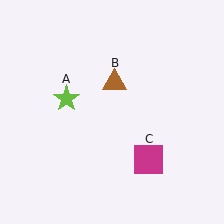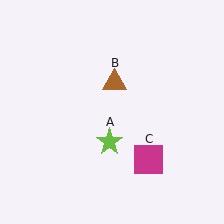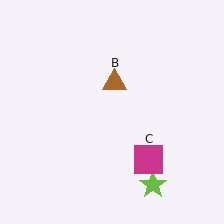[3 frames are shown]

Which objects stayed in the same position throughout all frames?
Brown triangle (object B) and magenta square (object C) remained stationary.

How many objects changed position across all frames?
1 object changed position: lime star (object A).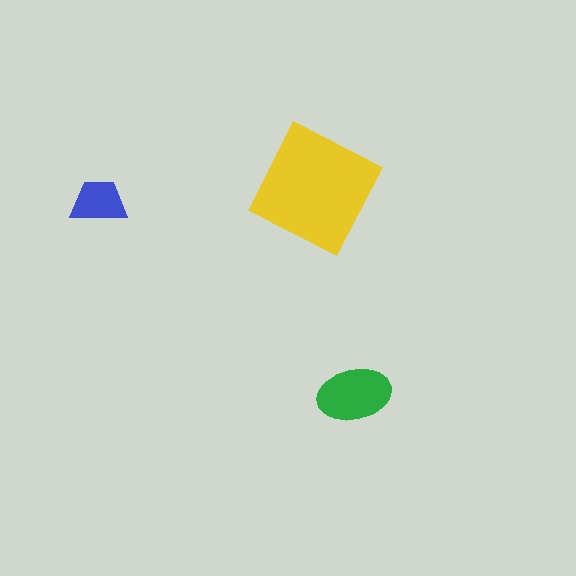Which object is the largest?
The yellow square.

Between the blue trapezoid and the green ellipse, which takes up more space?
The green ellipse.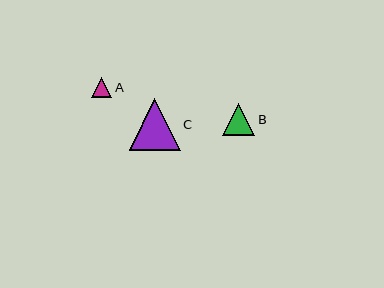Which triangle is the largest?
Triangle C is the largest with a size of approximately 51 pixels.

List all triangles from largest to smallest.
From largest to smallest: C, B, A.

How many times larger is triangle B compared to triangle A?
Triangle B is approximately 1.6 times the size of triangle A.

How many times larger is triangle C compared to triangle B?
Triangle C is approximately 1.6 times the size of triangle B.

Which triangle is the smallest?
Triangle A is the smallest with a size of approximately 20 pixels.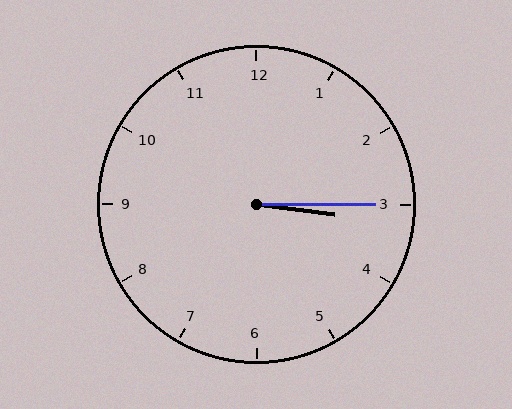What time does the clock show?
3:15.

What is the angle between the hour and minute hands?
Approximately 8 degrees.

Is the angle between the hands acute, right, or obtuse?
It is acute.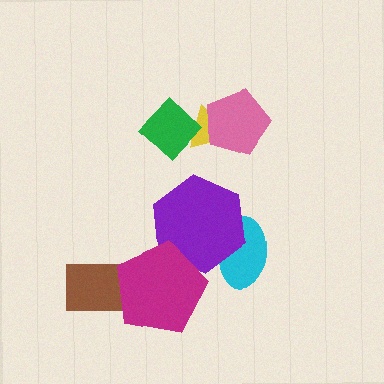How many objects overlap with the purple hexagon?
2 objects overlap with the purple hexagon.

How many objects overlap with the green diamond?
1 object overlaps with the green diamond.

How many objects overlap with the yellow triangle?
2 objects overlap with the yellow triangle.